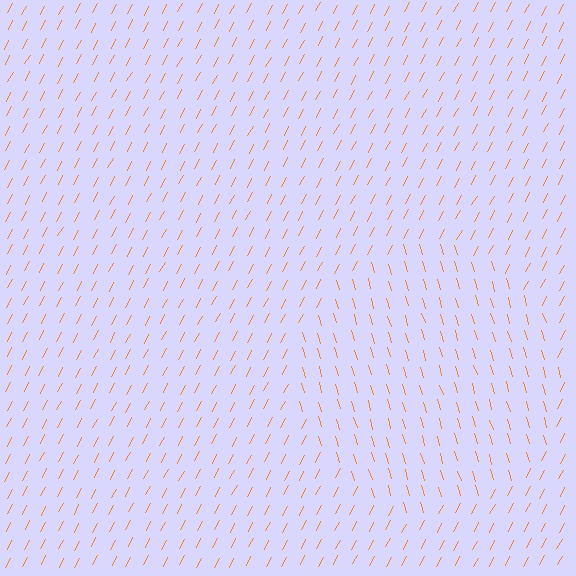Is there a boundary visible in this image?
Yes, there is a texture boundary formed by a change in line orientation.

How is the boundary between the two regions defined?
The boundary is defined purely by a change in line orientation (approximately 45 degrees difference). All lines are the same color and thickness.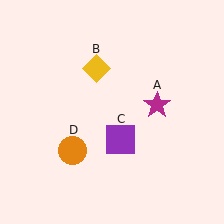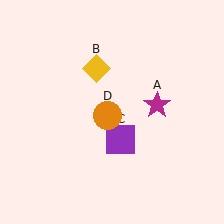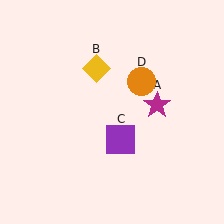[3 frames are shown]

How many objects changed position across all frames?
1 object changed position: orange circle (object D).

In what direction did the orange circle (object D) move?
The orange circle (object D) moved up and to the right.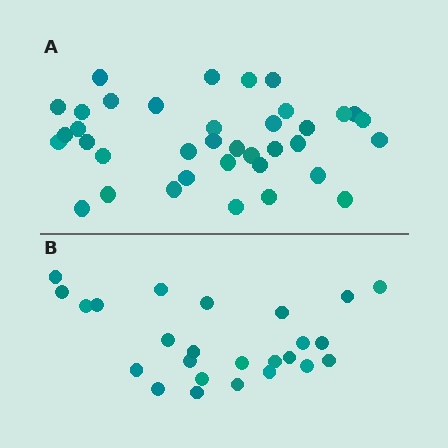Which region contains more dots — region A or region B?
Region A (the top region) has more dots.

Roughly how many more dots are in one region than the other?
Region A has roughly 12 or so more dots than region B.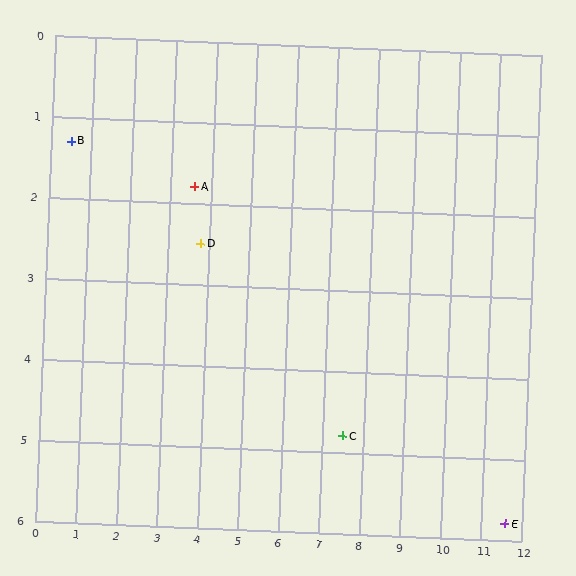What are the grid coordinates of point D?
Point D is at approximately (3.8, 2.5).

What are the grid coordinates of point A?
Point A is at approximately (3.6, 1.8).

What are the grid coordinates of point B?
Point B is at approximately (0.5, 1.3).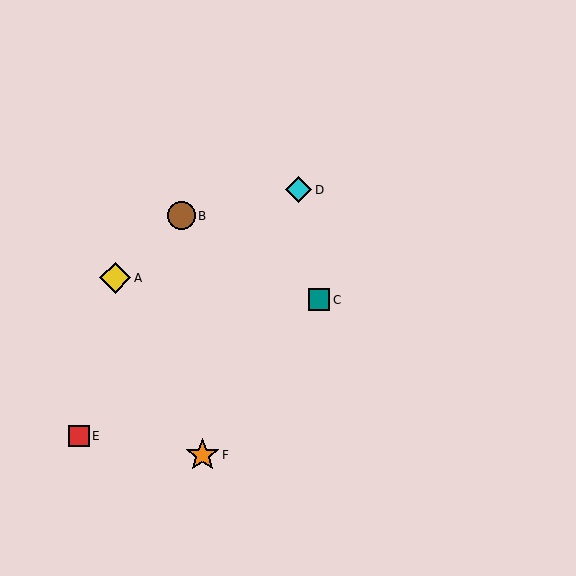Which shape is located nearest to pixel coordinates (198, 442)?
The orange star (labeled F) at (203, 455) is nearest to that location.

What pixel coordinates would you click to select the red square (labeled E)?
Click at (79, 436) to select the red square E.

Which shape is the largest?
The orange star (labeled F) is the largest.